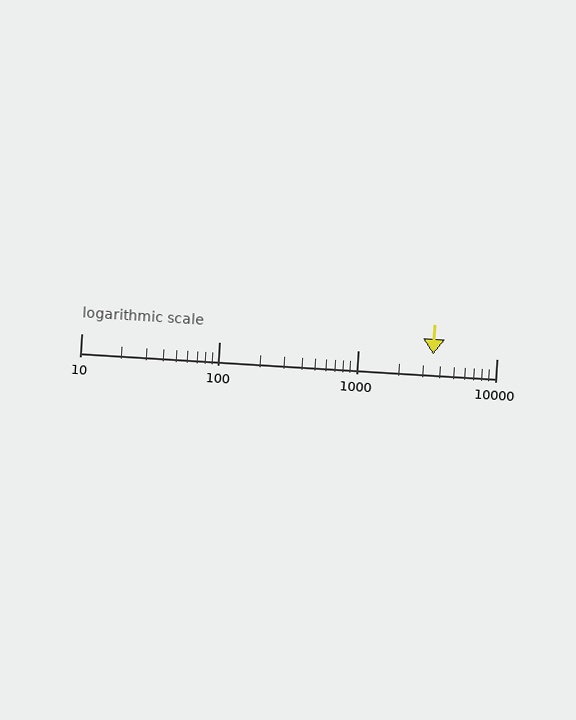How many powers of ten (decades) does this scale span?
The scale spans 3 decades, from 10 to 10000.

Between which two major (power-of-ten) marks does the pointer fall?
The pointer is between 1000 and 10000.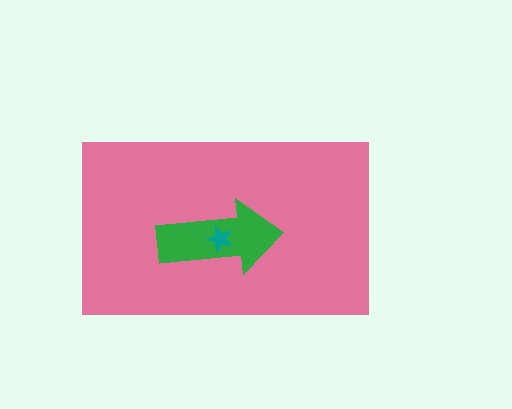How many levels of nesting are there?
3.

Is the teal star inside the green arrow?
Yes.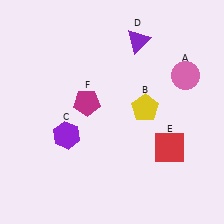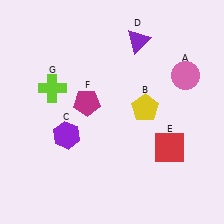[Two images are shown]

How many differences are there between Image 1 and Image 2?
There is 1 difference between the two images.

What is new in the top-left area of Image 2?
A lime cross (G) was added in the top-left area of Image 2.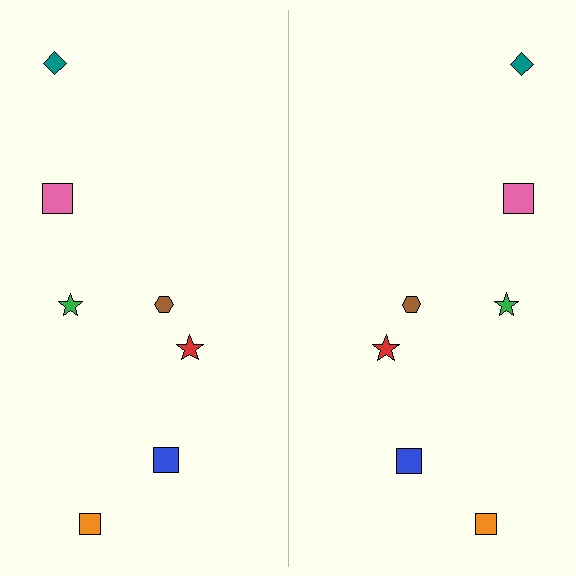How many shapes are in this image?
There are 14 shapes in this image.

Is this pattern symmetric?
Yes, this pattern has bilateral (reflection) symmetry.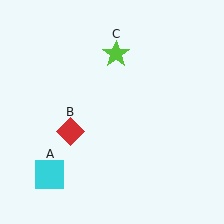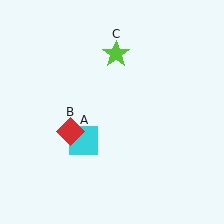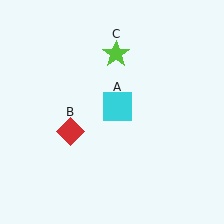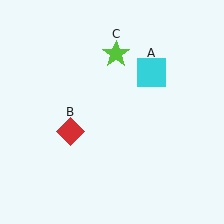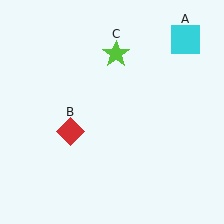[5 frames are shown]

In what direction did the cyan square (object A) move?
The cyan square (object A) moved up and to the right.